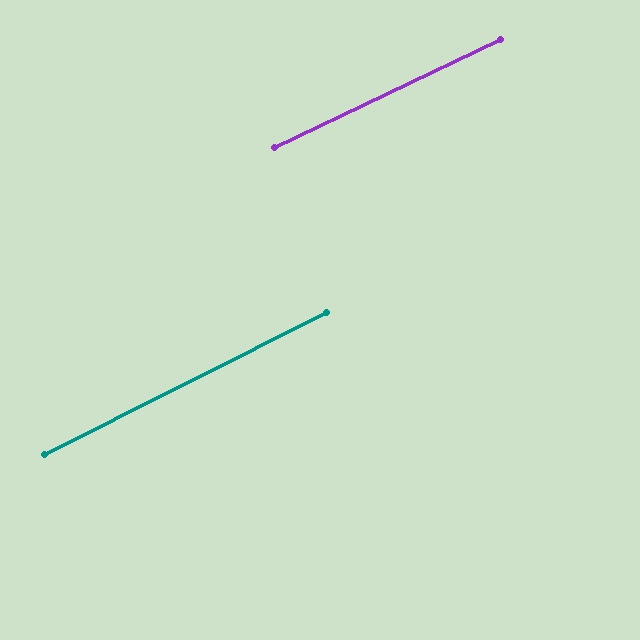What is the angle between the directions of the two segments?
Approximately 1 degree.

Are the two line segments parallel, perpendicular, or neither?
Parallel — their directions differ by only 1.1°.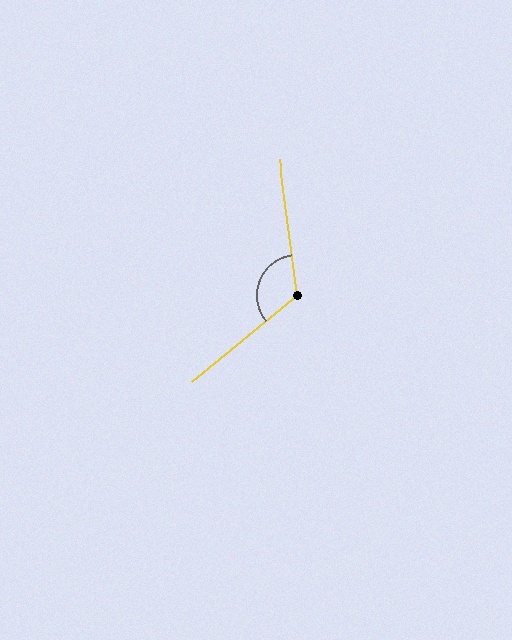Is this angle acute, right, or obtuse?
It is obtuse.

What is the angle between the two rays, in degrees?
Approximately 122 degrees.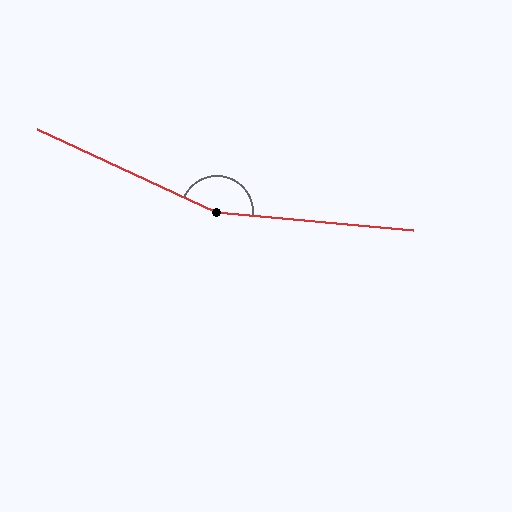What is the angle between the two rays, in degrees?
Approximately 161 degrees.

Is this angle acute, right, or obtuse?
It is obtuse.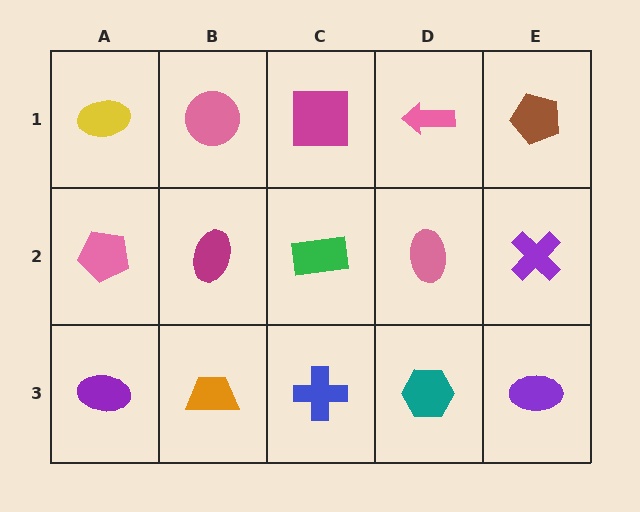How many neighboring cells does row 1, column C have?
3.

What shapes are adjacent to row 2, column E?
A brown pentagon (row 1, column E), a purple ellipse (row 3, column E), a pink ellipse (row 2, column D).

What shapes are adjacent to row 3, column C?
A green rectangle (row 2, column C), an orange trapezoid (row 3, column B), a teal hexagon (row 3, column D).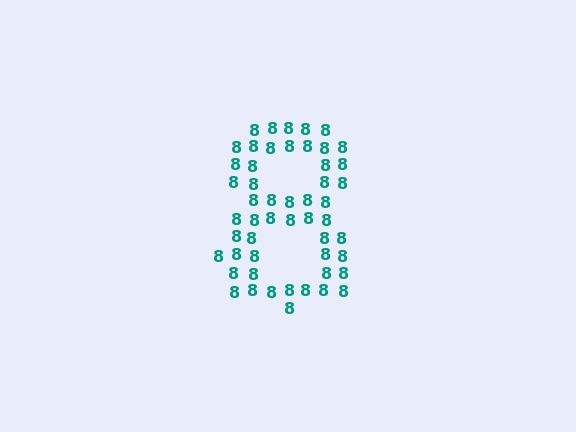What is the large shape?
The large shape is the digit 8.